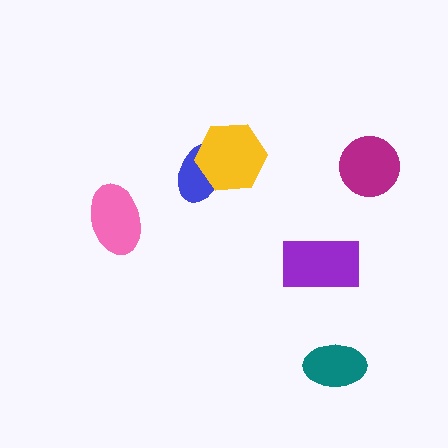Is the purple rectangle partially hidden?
No, no other shape covers it.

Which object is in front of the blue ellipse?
The yellow hexagon is in front of the blue ellipse.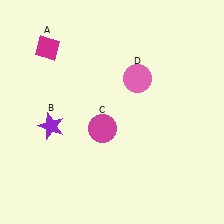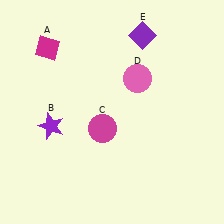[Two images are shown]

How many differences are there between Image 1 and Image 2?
There is 1 difference between the two images.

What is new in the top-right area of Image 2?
A purple diamond (E) was added in the top-right area of Image 2.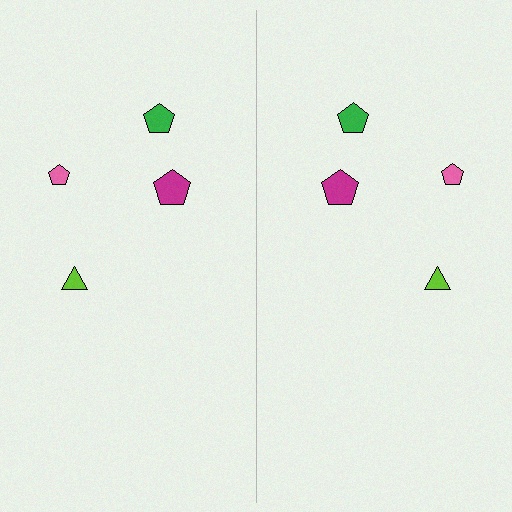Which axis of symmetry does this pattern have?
The pattern has a vertical axis of symmetry running through the center of the image.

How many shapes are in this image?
There are 8 shapes in this image.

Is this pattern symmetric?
Yes, this pattern has bilateral (reflection) symmetry.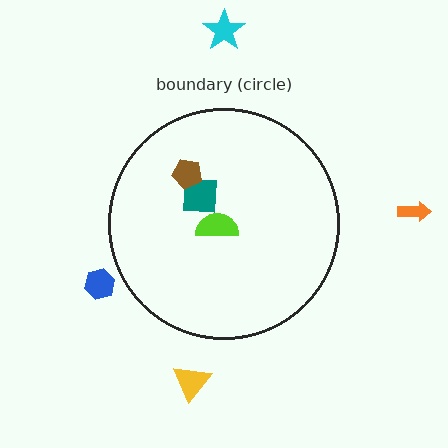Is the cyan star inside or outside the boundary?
Outside.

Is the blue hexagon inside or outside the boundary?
Outside.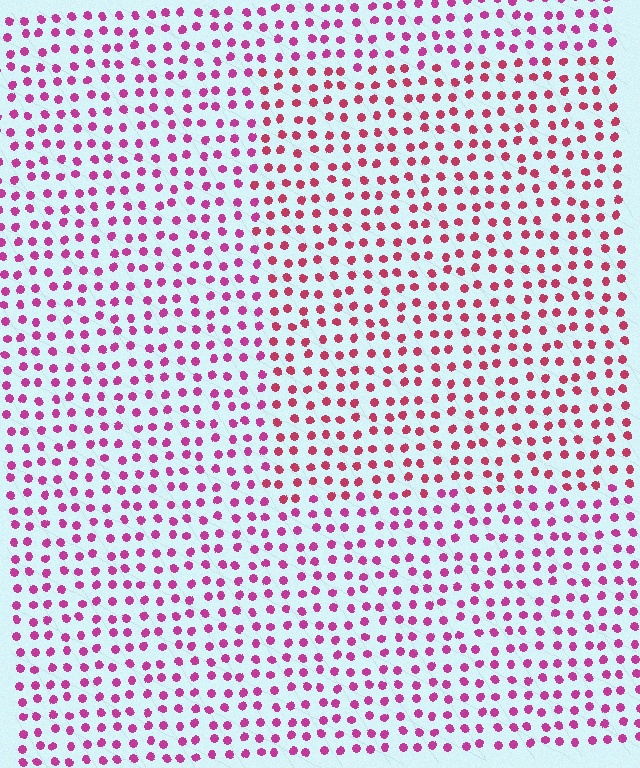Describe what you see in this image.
The image is filled with small magenta elements in a uniform arrangement. A rectangle-shaped region is visible where the elements are tinted to a slightly different hue, forming a subtle color boundary.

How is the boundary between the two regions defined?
The boundary is defined purely by a slight shift in hue (about 25 degrees). Spacing, size, and orientation are identical on both sides.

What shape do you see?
I see a rectangle.